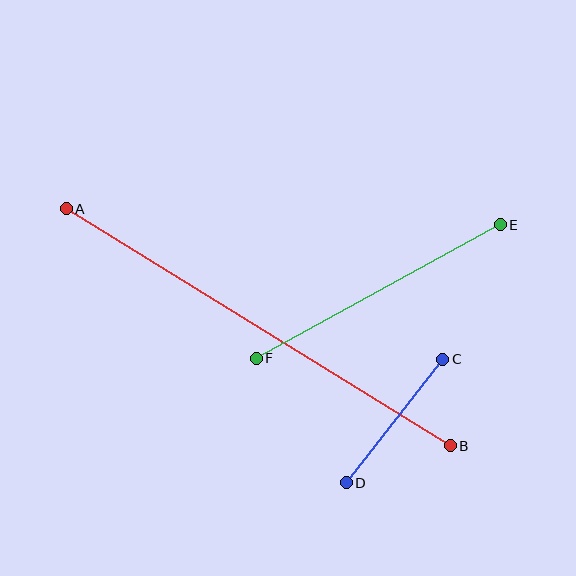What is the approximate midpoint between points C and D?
The midpoint is at approximately (394, 421) pixels.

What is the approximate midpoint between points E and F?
The midpoint is at approximately (378, 292) pixels.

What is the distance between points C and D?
The distance is approximately 156 pixels.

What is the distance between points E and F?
The distance is approximately 278 pixels.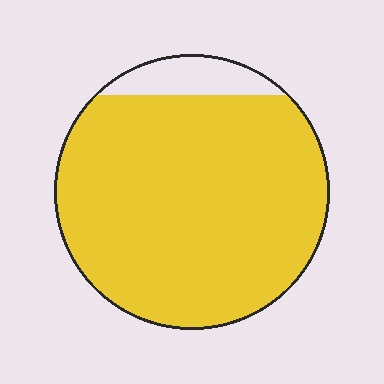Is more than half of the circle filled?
Yes.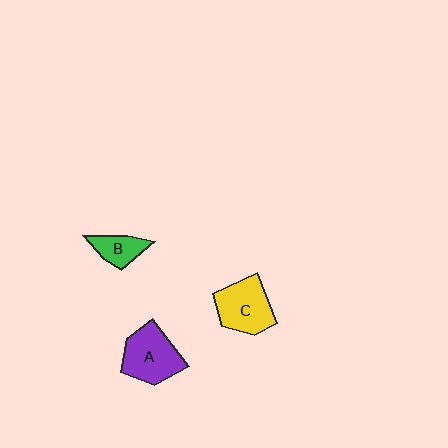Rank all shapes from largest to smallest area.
From largest to smallest: A (purple), C (yellow), B (green).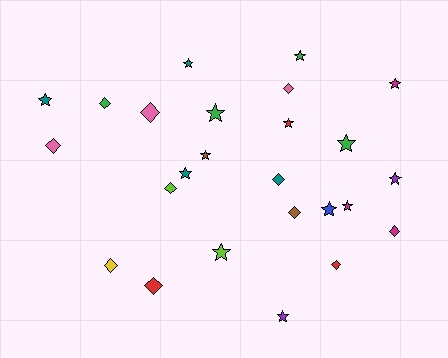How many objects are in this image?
There are 25 objects.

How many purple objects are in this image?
There are 2 purple objects.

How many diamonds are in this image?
There are 11 diamonds.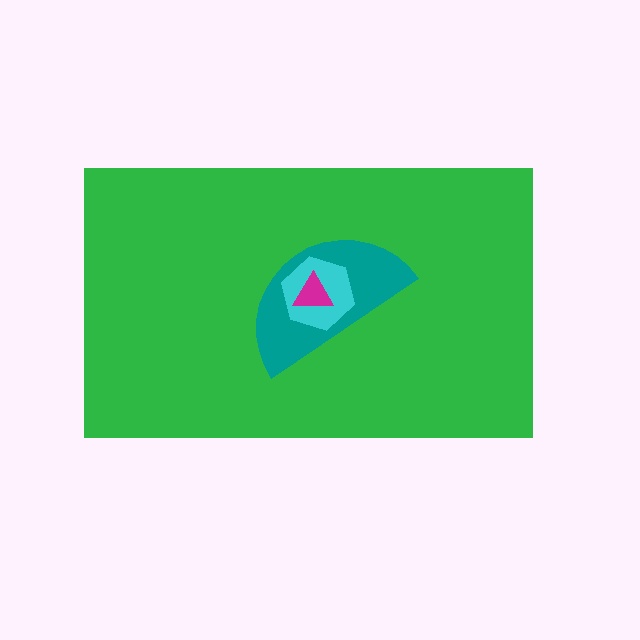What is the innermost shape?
The magenta triangle.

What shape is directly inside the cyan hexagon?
The magenta triangle.